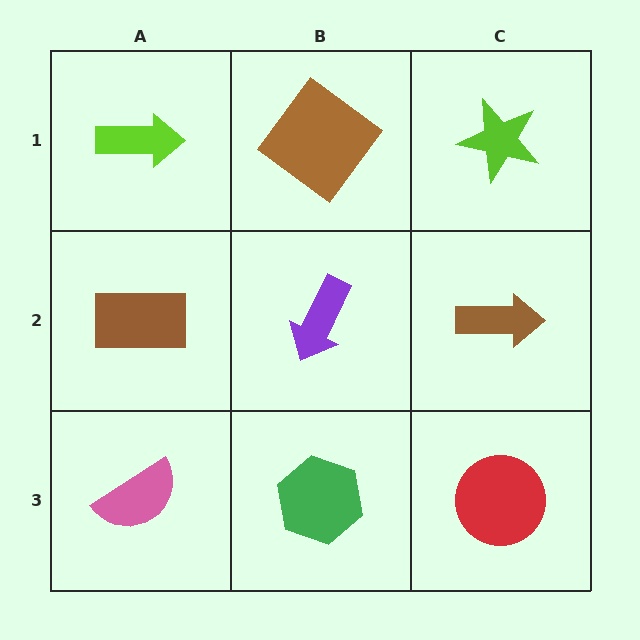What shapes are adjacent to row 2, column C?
A lime star (row 1, column C), a red circle (row 3, column C), a purple arrow (row 2, column B).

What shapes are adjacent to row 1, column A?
A brown rectangle (row 2, column A), a brown diamond (row 1, column B).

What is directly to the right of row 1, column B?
A lime star.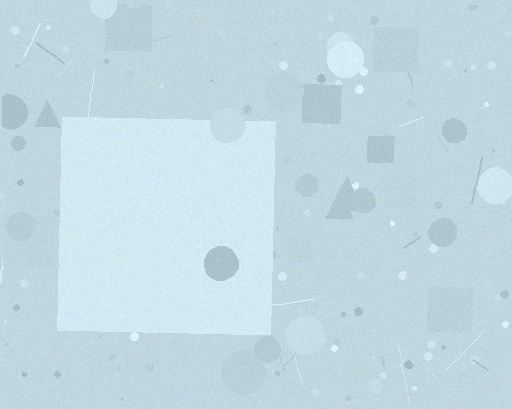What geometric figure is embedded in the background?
A square is embedded in the background.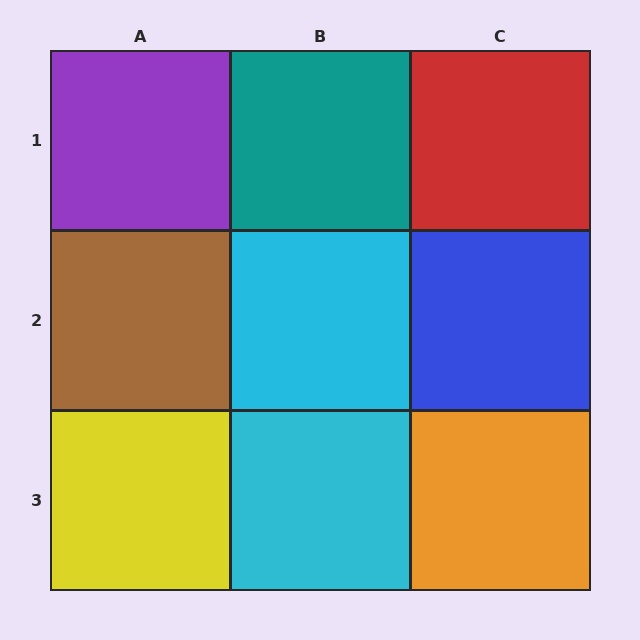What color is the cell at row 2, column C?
Blue.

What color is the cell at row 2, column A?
Brown.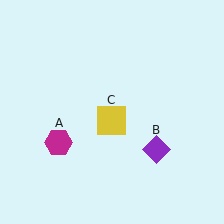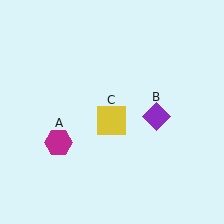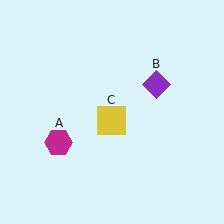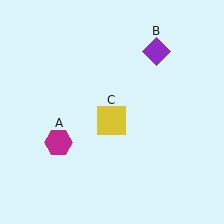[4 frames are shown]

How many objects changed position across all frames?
1 object changed position: purple diamond (object B).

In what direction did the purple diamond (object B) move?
The purple diamond (object B) moved up.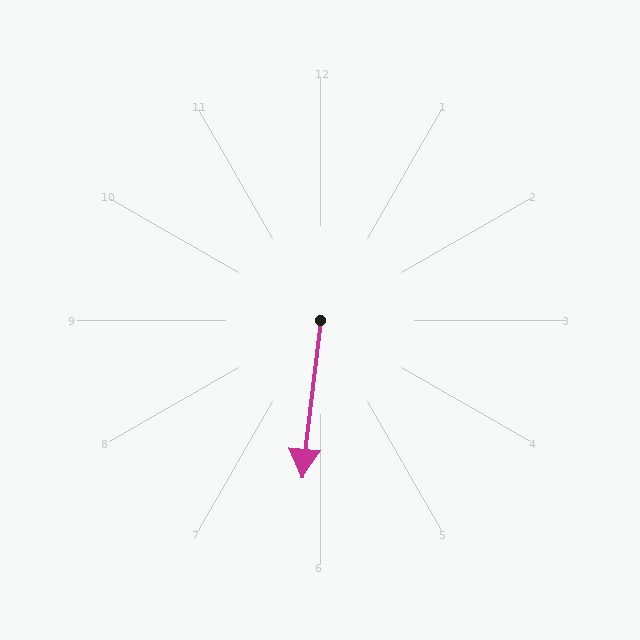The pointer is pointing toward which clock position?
Roughly 6 o'clock.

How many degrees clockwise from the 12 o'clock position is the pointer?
Approximately 187 degrees.